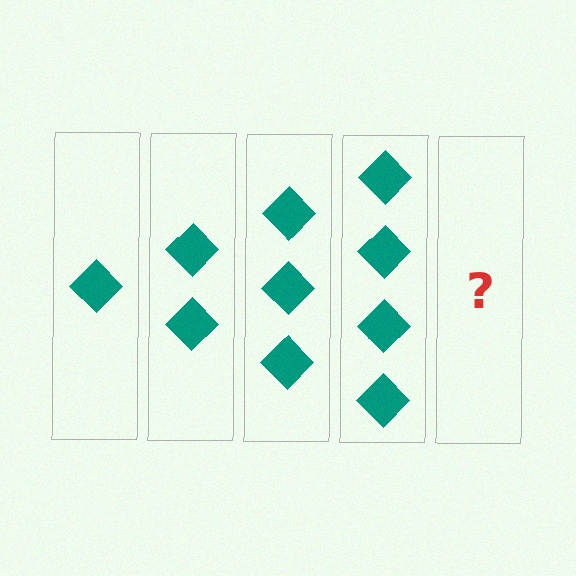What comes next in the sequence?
The next element should be 5 diamonds.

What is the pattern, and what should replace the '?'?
The pattern is that each step adds one more diamond. The '?' should be 5 diamonds.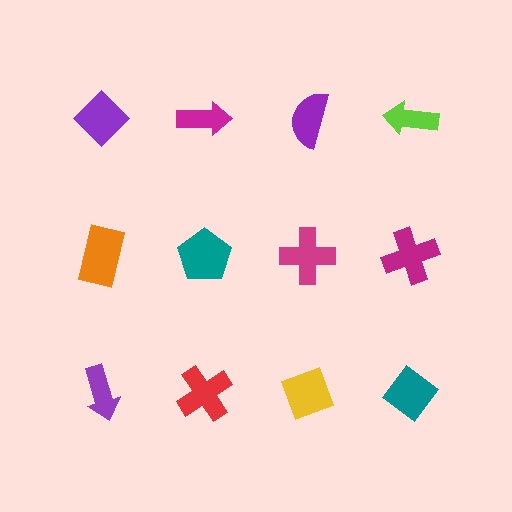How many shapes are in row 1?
4 shapes.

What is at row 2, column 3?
A magenta cross.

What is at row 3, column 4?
A teal diamond.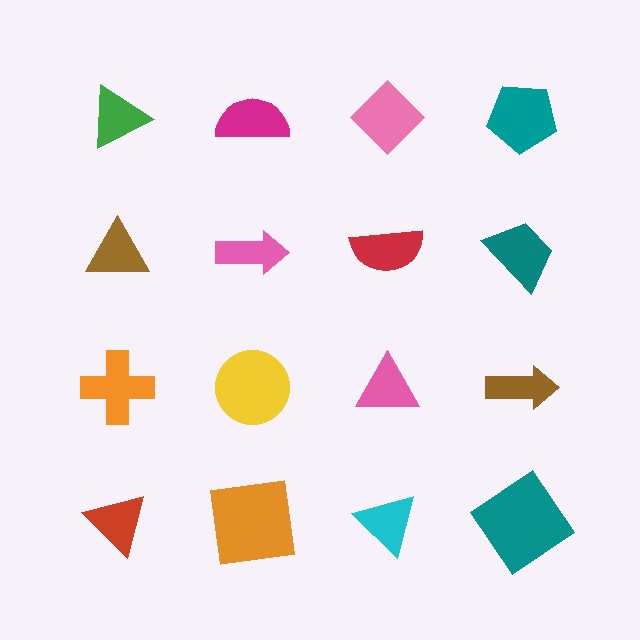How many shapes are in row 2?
4 shapes.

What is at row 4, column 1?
A red triangle.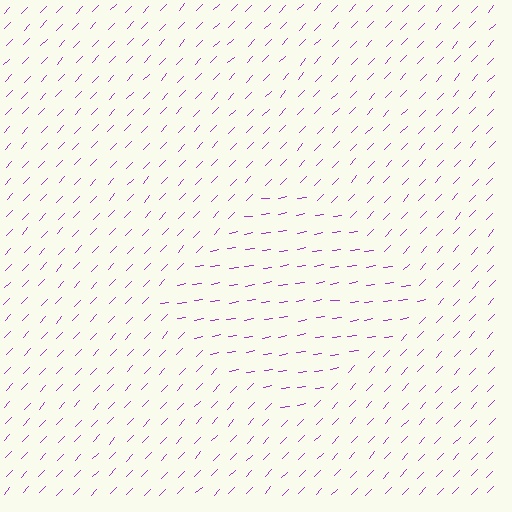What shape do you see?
I see a diamond.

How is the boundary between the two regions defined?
The boundary is defined purely by a change in line orientation (approximately 38 degrees difference). All lines are the same color and thickness.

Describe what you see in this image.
The image is filled with small purple line segments. A diamond region in the image has lines oriented differently from the surrounding lines, creating a visible texture boundary.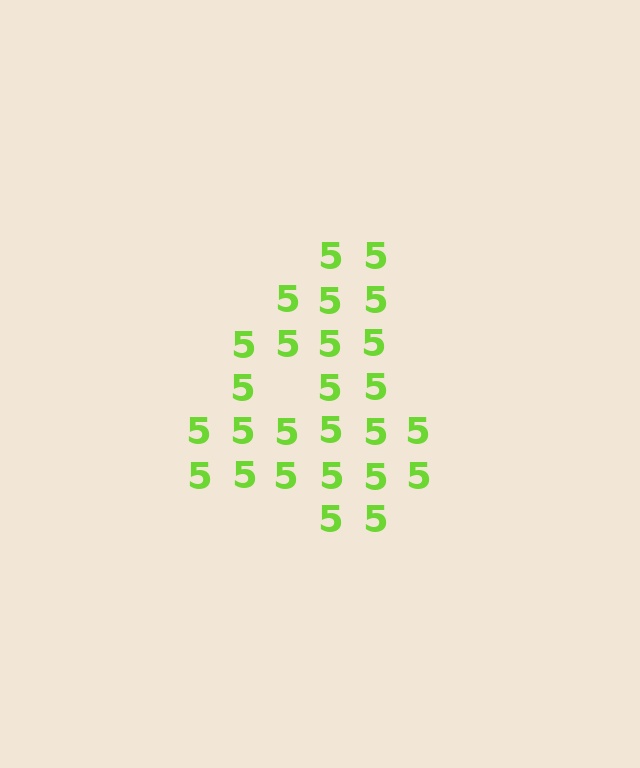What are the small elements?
The small elements are digit 5's.